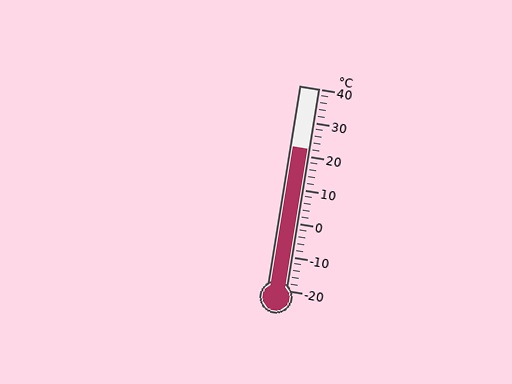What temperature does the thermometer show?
The thermometer shows approximately 22°C.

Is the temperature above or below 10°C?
The temperature is above 10°C.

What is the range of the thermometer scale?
The thermometer scale ranges from -20°C to 40°C.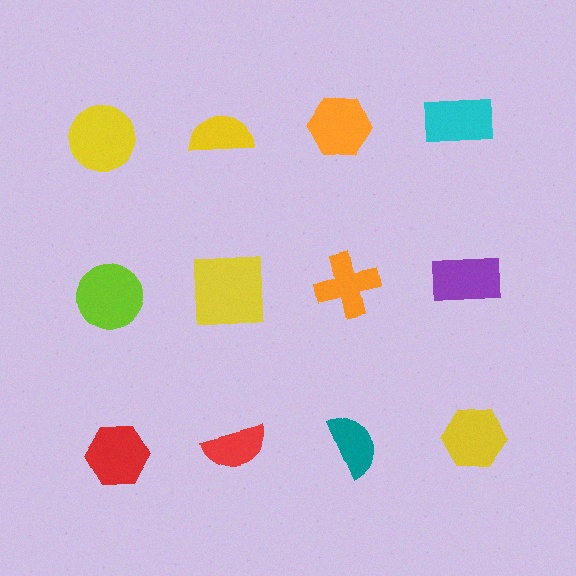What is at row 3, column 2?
A red semicircle.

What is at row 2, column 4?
A purple rectangle.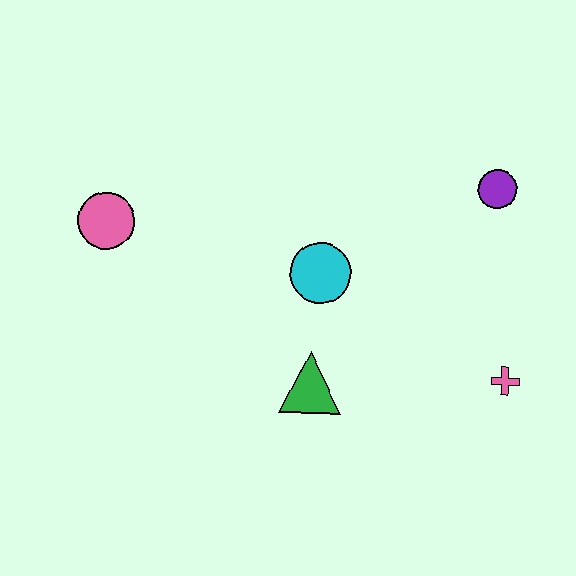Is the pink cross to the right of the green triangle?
Yes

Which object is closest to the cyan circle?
The green triangle is closest to the cyan circle.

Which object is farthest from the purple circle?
The pink circle is farthest from the purple circle.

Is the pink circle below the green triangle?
No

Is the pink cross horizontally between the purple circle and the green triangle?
No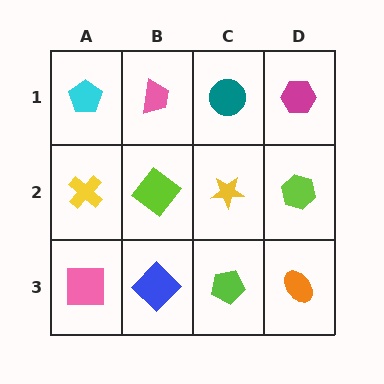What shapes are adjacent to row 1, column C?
A yellow star (row 2, column C), a pink trapezoid (row 1, column B), a magenta hexagon (row 1, column D).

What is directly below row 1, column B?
A lime diamond.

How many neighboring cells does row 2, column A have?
3.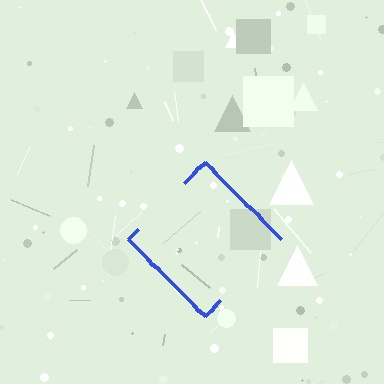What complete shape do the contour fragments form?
The contour fragments form a diamond.